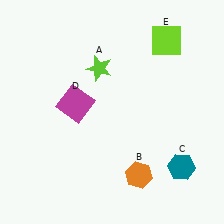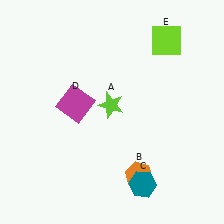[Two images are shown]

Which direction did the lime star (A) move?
The lime star (A) moved down.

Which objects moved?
The objects that moved are: the lime star (A), the teal hexagon (C).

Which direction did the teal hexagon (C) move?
The teal hexagon (C) moved left.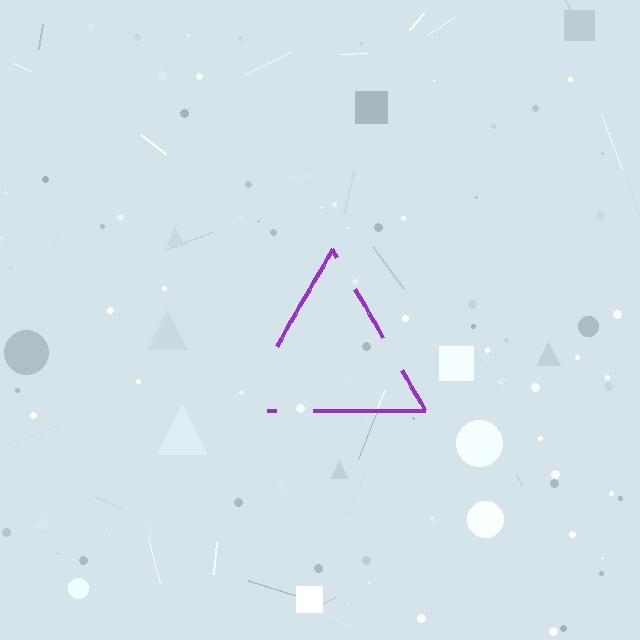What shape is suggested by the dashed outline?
The dashed outline suggests a triangle.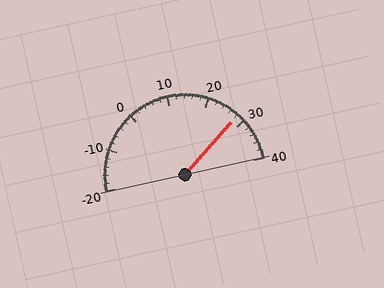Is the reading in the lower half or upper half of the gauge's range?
The reading is in the upper half of the range (-20 to 40).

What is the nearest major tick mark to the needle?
The nearest major tick mark is 30.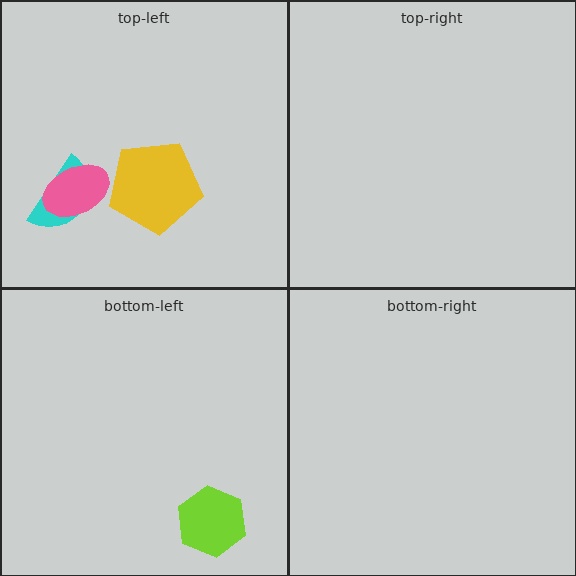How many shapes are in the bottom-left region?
1.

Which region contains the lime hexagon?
The bottom-left region.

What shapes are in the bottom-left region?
The lime hexagon.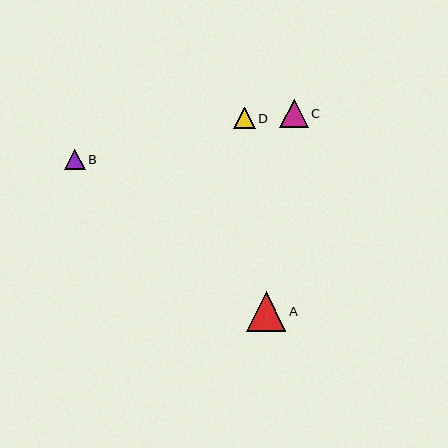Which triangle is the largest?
Triangle A is the largest with a size of approximately 40 pixels.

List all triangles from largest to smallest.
From largest to smallest: A, C, D, B.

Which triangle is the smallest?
Triangle B is the smallest with a size of approximately 21 pixels.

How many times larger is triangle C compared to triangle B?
Triangle C is approximately 1.4 times the size of triangle B.